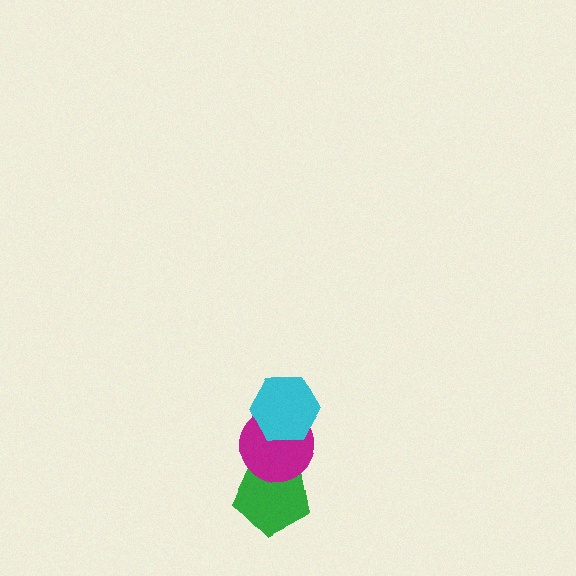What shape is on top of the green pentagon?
The magenta circle is on top of the green pentagon.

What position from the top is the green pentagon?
The green pentagon is 3rd from the top.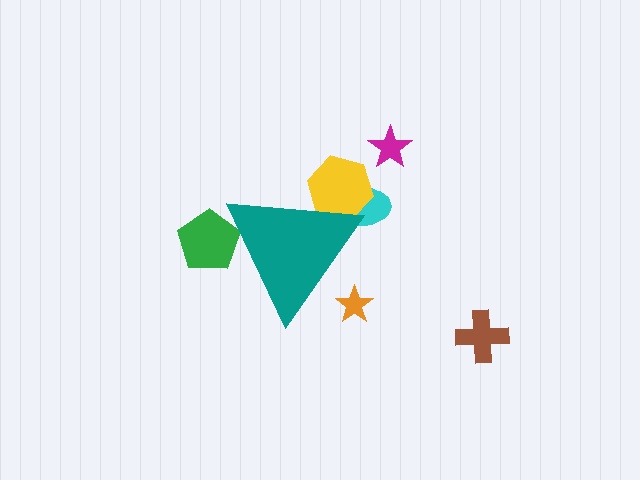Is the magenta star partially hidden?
No, the magenta star is fully visible.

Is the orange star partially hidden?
Yes, the orange star is partially hidden behind the teal triangle.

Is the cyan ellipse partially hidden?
Yes, the cyan ellipse is partially hidden behind the teal triangle.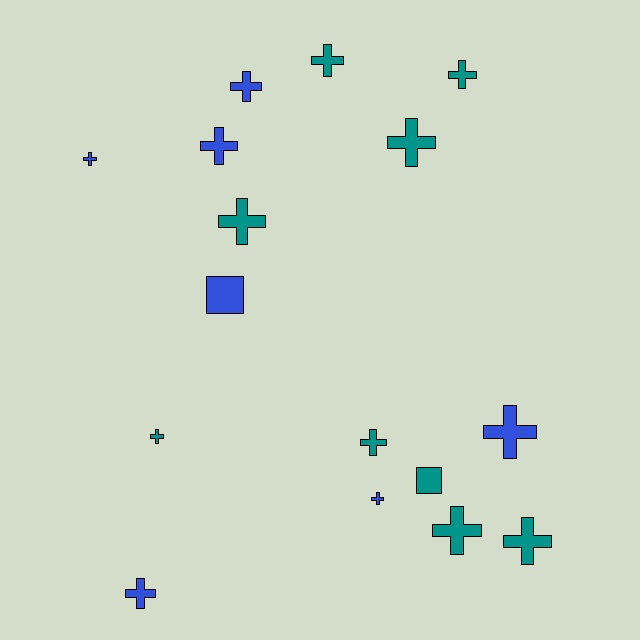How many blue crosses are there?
There are 6 blue crosses.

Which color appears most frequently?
Teal, with 9 objects.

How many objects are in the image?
There are 16 objects.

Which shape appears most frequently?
Cross, with 14 objects.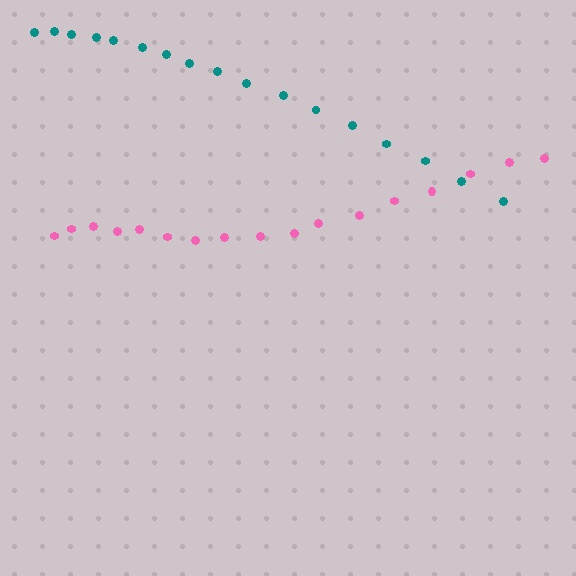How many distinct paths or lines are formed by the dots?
There are 2 distinct paths.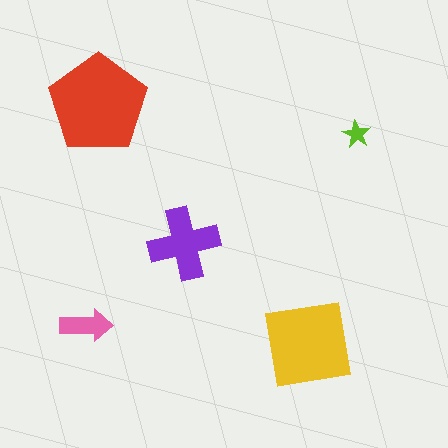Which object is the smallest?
The lime star.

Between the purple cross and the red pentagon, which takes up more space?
The red pentagon.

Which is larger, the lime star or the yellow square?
The yellow square.